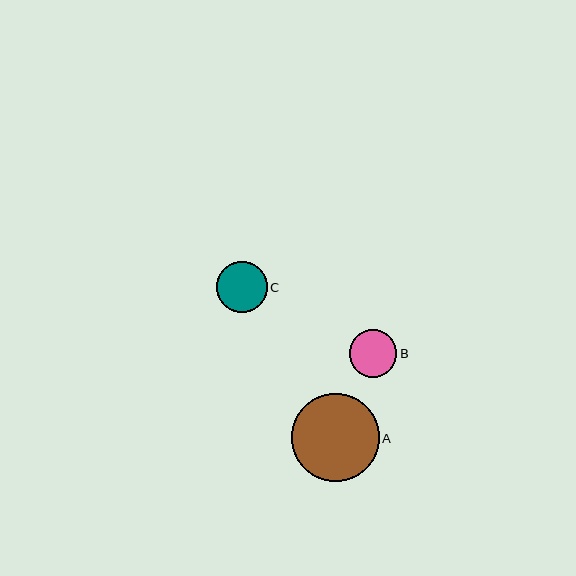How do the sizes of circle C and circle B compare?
Circle C and circle B are approximately the same size.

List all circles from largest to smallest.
From largest to smallest: A, C, B.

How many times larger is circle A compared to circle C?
Circle A is approximately 1.7 times the size of circle C.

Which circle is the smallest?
Circle B is the smallest with a size of approximately 47 pixels.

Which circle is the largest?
Circle A is the largest with a size of approximately 88 pixels.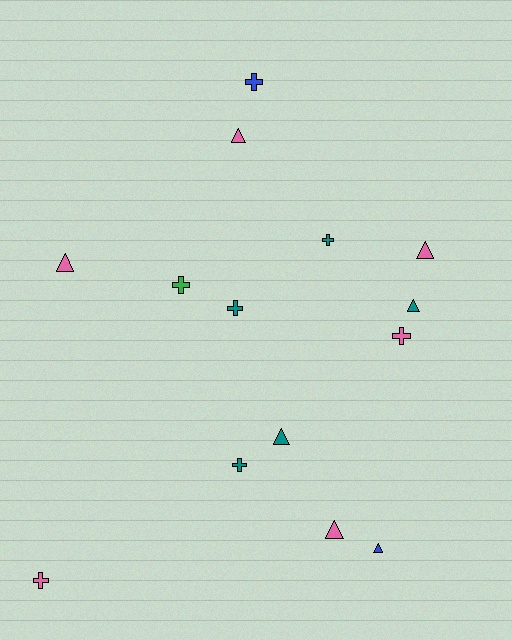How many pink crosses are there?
There are 2 pink crosses.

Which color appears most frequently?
Pink, with 6 objects.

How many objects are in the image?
There are 14 objects.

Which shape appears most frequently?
Cross, with 7 objects.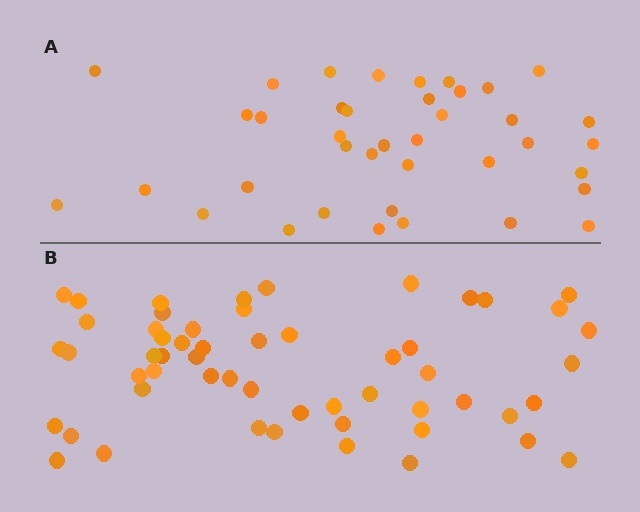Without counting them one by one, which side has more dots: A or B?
Region B (the bottom region) has more dots.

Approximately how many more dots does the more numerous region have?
Region B has approximately 15 more dots than region A.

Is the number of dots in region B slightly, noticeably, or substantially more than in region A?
Region B has noticeably more, but not dramatically so. The ratio is roughly 1.4 to 1.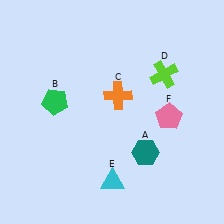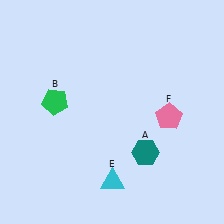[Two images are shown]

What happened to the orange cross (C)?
The orange cross (C) was removed in Image 2. It was in the top-right area of Image 1.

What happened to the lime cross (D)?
The lime cross (D) was removed in Image 2. It was in the top-right area of Image 1.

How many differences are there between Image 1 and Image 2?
There are 2 differences between the two images.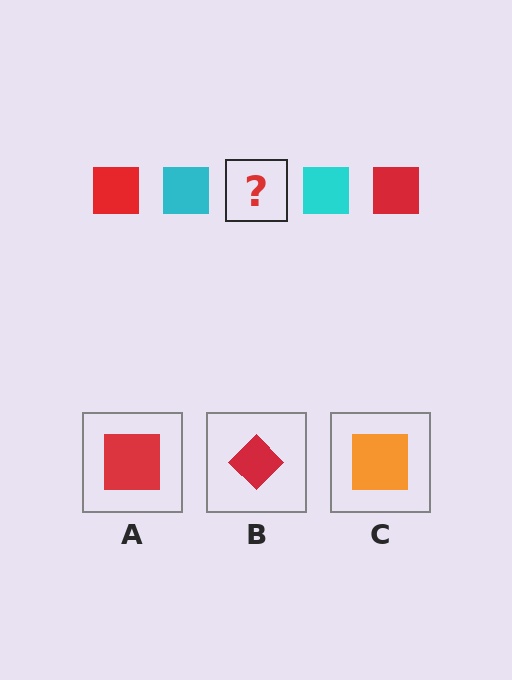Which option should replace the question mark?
Option A.